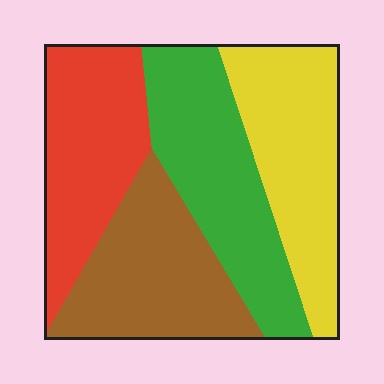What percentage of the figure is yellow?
Yellow covers about 25% of the figure.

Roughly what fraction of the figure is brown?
Brown covers around 25% of the figure.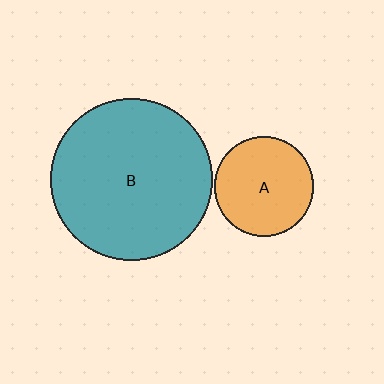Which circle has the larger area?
Circle B (teal).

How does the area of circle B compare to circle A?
Approximately 2.7 times.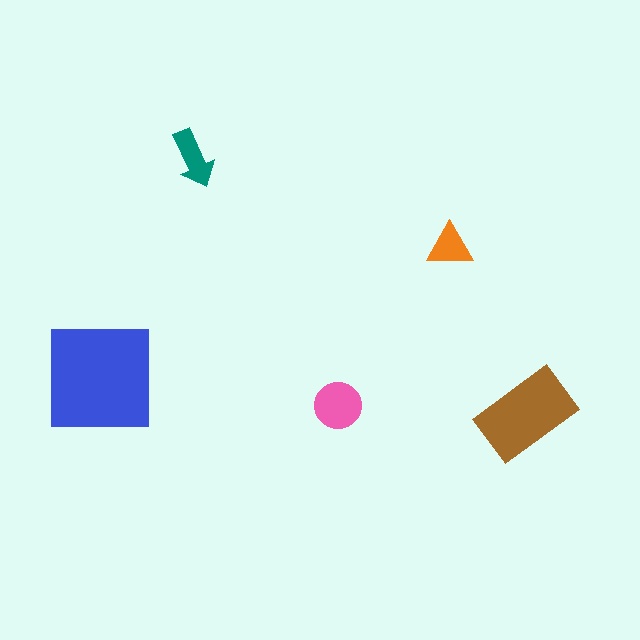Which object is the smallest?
The orange triangle.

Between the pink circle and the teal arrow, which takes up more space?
The pink circle.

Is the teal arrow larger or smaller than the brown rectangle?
Smaller.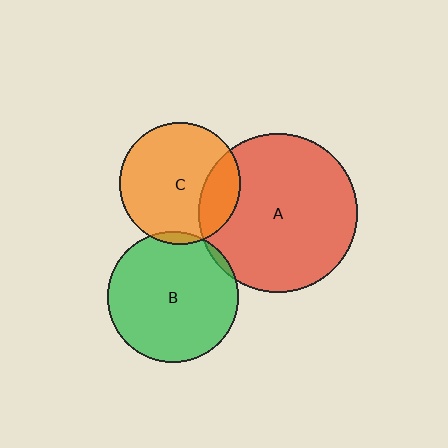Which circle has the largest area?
Circle A (red).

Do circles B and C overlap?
Yes.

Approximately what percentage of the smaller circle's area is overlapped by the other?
Approximately 5%.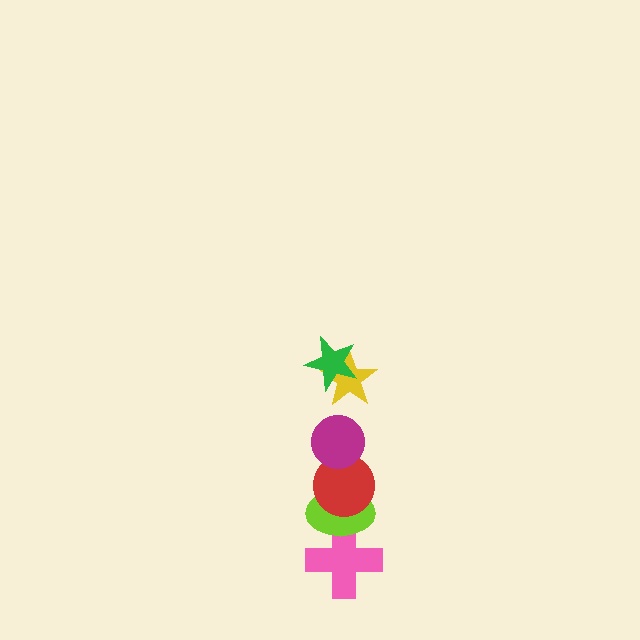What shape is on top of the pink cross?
The lime ellipse is on top of the pink cross.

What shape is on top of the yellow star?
The green star is on top of the yellow star.